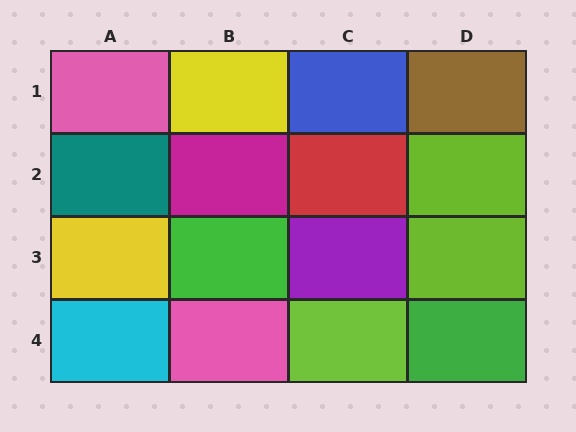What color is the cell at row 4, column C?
Lime.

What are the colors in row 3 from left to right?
Yellow, green, purple, lime.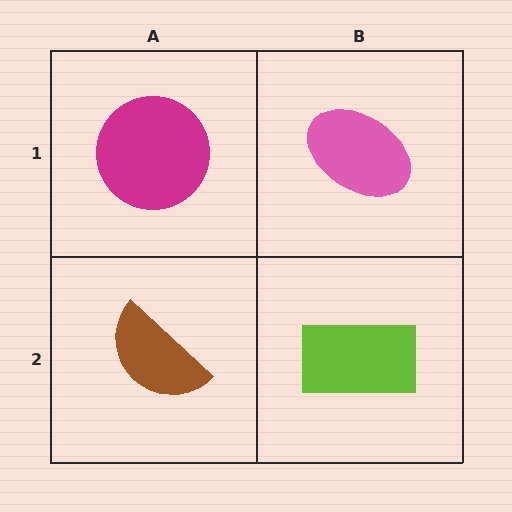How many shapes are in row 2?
2 shapes.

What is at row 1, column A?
A magenta circle.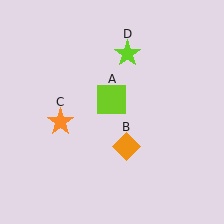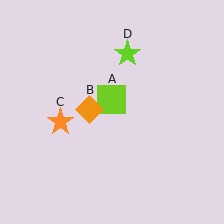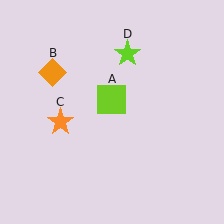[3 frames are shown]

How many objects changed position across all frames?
1 object changed position: orange diamond (object B).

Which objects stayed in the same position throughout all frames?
Lime square (object A) and orange star (object C) and lime star (object D) remained stationary.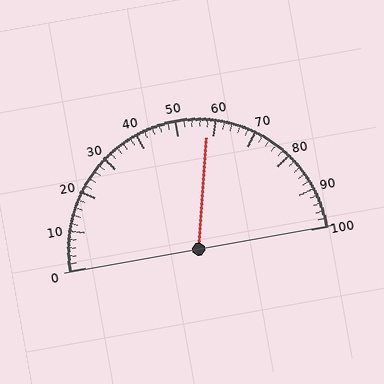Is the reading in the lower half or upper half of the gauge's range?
The reading is in the upper half of the range (0 to 100).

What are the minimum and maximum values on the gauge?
The gauge ranges from 0 to 100.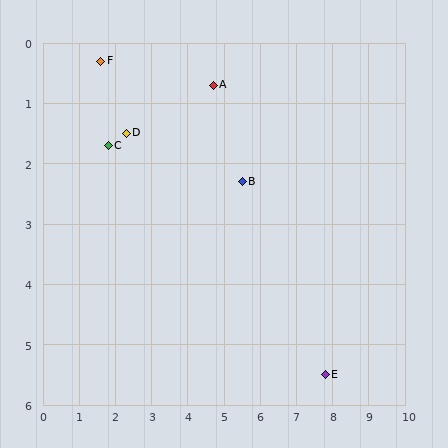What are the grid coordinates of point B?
Point B is at approximately (5.5, 2.3).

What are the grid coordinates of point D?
Point D is at approximately (2.3, 1.5).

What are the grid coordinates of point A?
Point A is at approximately (4.7, 0.7).